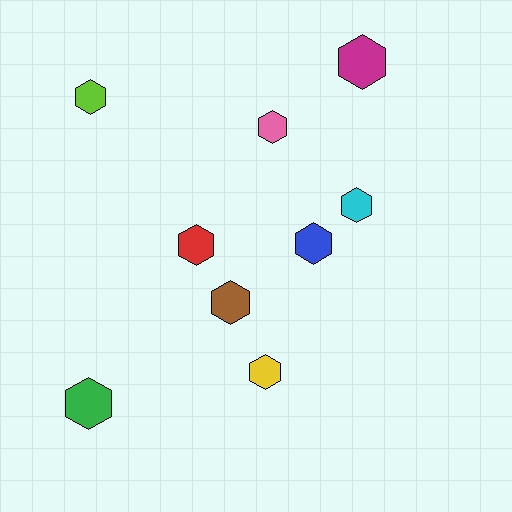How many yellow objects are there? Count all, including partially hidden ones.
There is 1 yellow object.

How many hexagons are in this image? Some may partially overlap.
There are 9 hexagons.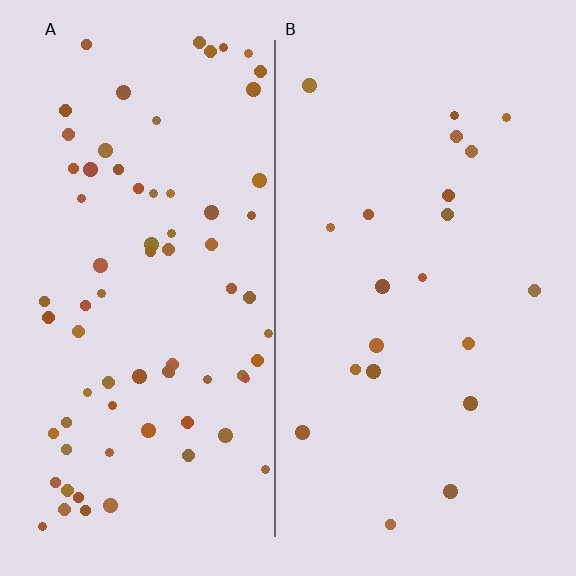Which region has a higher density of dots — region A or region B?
A (the left).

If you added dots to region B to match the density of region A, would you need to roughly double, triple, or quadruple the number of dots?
Approximately quadruple.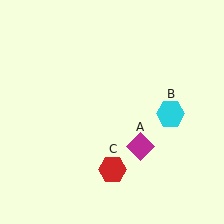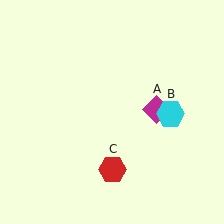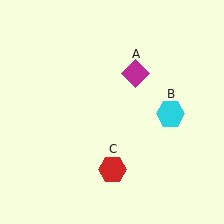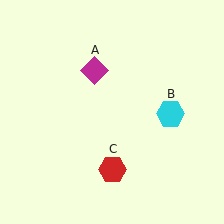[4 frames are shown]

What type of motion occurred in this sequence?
The magenta diamond (object A) rotated counterclockwise around the center of the scene.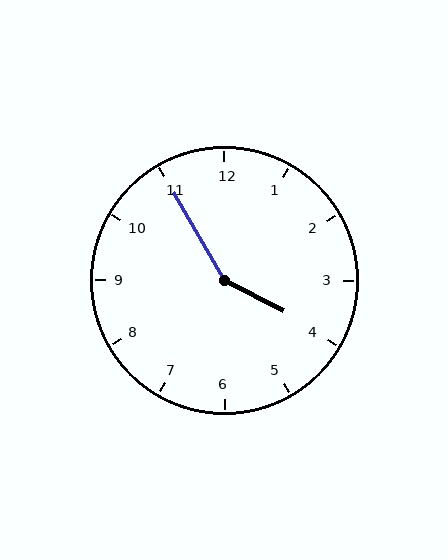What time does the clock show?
3:55.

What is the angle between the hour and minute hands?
Approximately 148 degrees.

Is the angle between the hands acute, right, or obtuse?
It is obtuse.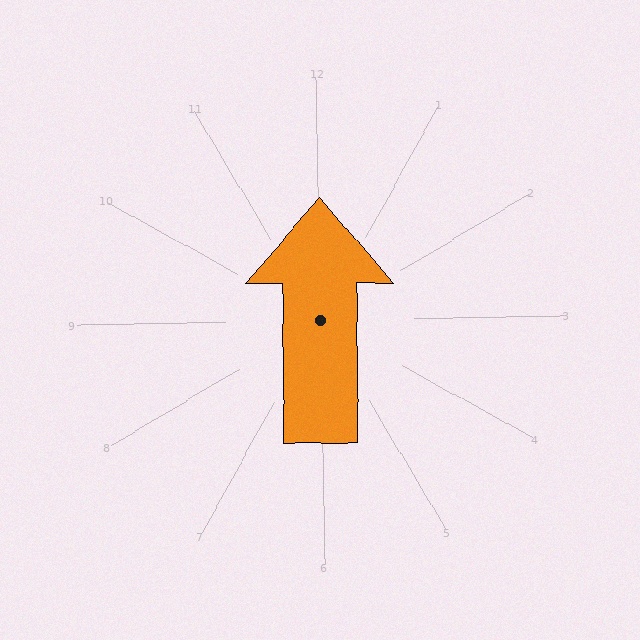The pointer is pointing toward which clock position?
Roughly 12 o'clock.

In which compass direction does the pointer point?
North.